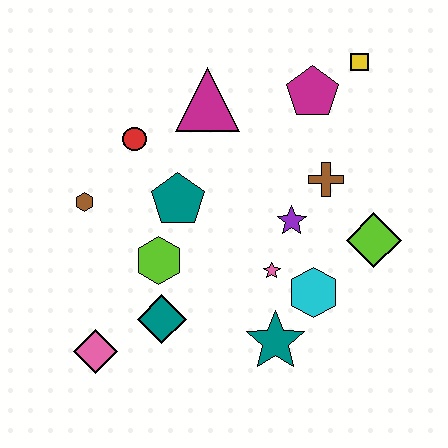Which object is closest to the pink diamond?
The teal diamond is closest to the pink diamond.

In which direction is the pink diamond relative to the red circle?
The pink diamond is below the red circle.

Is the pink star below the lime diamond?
Yes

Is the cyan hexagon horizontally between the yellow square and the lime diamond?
No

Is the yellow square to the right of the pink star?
Yes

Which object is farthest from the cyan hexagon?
The brown hexagon is farthest from the cyan hexagon.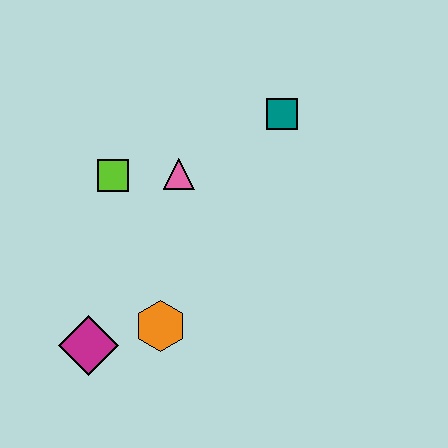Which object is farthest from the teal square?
The magenta diamond is farthest from the teal square.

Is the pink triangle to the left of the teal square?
Yes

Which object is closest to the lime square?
The pink triangle is closest to the lime square.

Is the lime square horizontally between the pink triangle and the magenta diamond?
Yes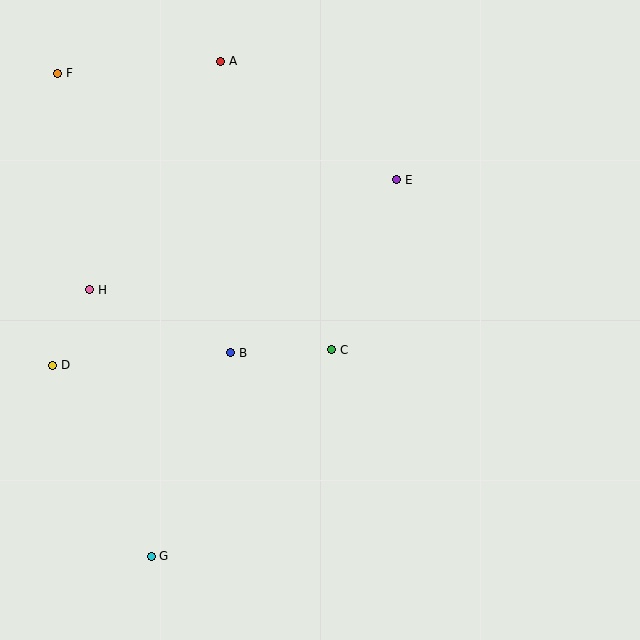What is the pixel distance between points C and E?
The distance between C and E is 182 pixels.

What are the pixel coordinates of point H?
Point H is at (90, 290).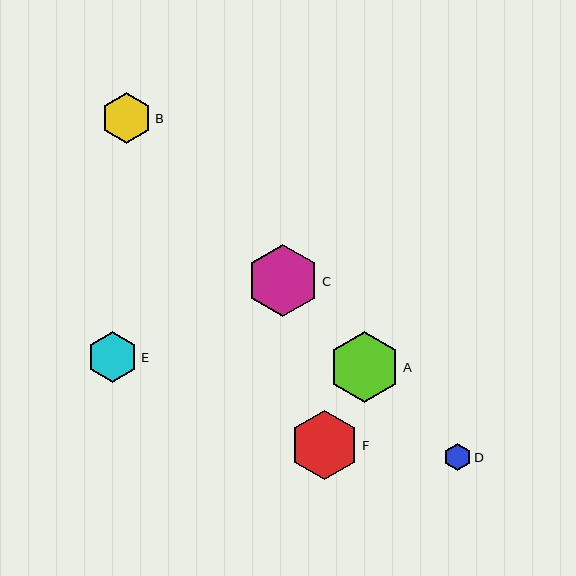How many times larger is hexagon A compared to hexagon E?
Hexagon A is approximately 1.4 times the size of hexagon E.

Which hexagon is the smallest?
Hexagon D is the smallest with a size of approximately 28 pixels.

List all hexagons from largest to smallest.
From largest to smallest: C, A, F, B, E, D.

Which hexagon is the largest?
Hexagon C is the largest with a size of approximately 73 pixels.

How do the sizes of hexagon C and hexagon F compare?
Hexagon C and hexagon F are approximately the same size.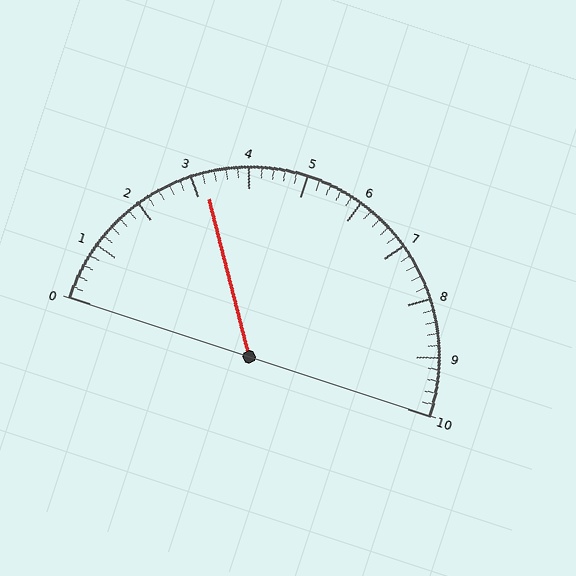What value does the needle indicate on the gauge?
The needle indicates approximately 3.2.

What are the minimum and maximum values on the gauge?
The gauge ranges from 0 to 10.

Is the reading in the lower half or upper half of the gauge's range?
The reading is in the lower half of the range (0 to 10).